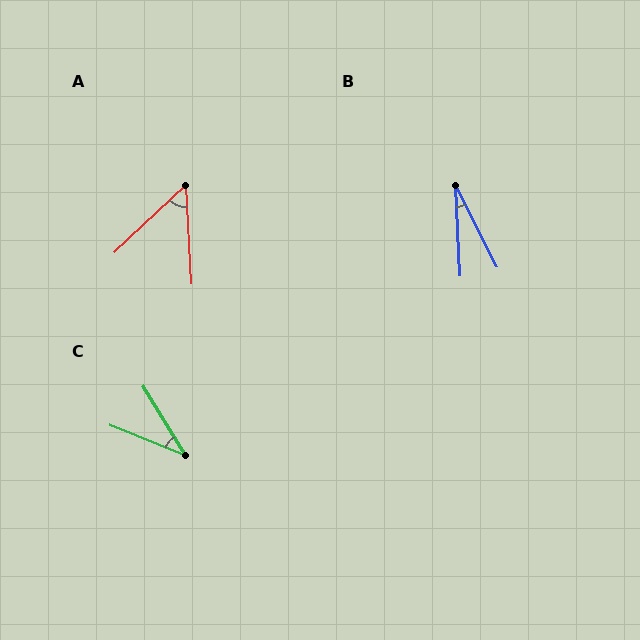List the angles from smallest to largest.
B (24°), C (36°), A (50°).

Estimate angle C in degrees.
Approximately 36 degrees.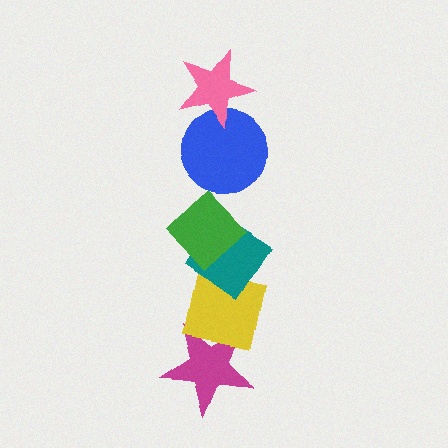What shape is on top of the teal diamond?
The green diamond is on top of the teal diamond.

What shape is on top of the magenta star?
The yellow square is on top of the magenta star.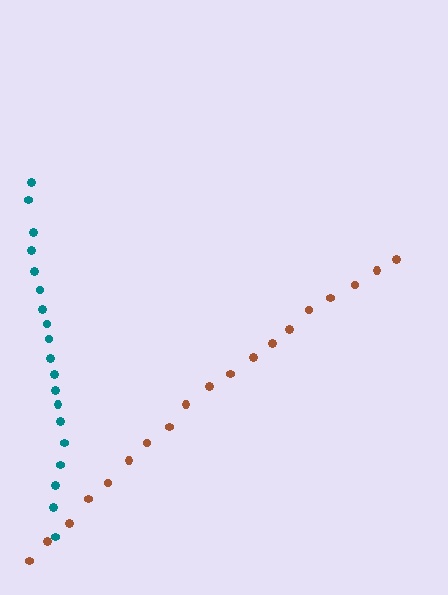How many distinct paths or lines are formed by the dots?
There are 2 distinct paths.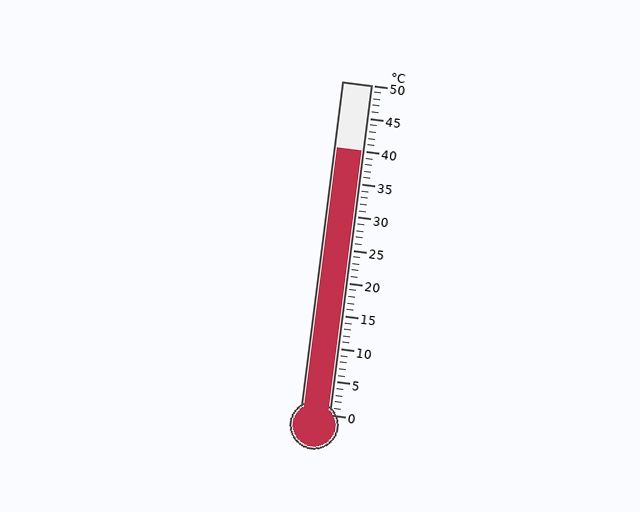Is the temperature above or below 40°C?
The temperature is at 40°C.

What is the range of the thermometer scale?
The thermometer scale ranges from 0°C to 50°C.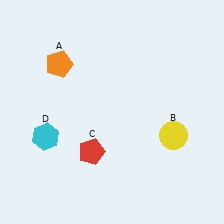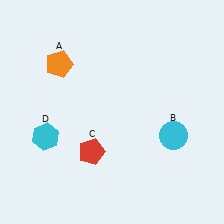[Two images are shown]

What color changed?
The circle (B) changed from yellow in Image 1 to cyan in Image 2.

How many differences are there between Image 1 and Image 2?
There is 1 difference between the two images.